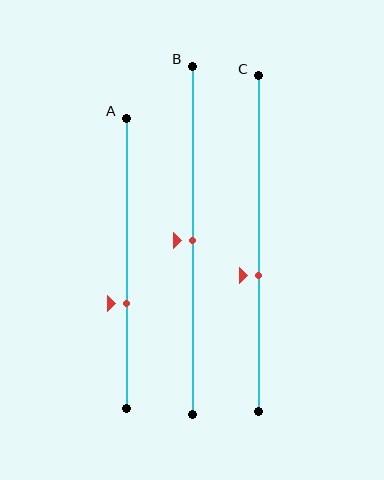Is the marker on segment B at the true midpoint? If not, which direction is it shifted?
Yes, the marker on segment B is at the true midpoint.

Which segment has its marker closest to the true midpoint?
Segment B has its marker closest to the true midpoint.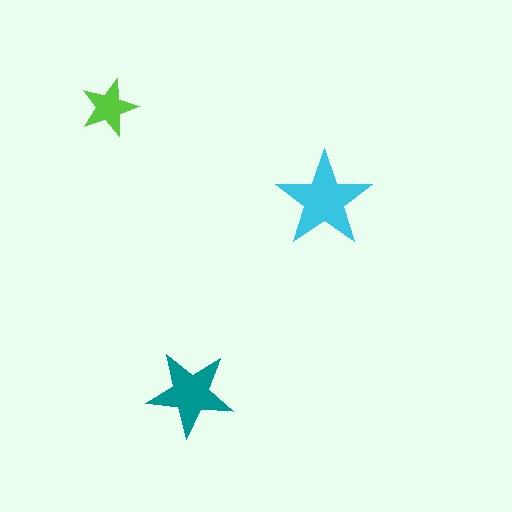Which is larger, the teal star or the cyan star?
The cyan one.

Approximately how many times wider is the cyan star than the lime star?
About 1.5 times wider.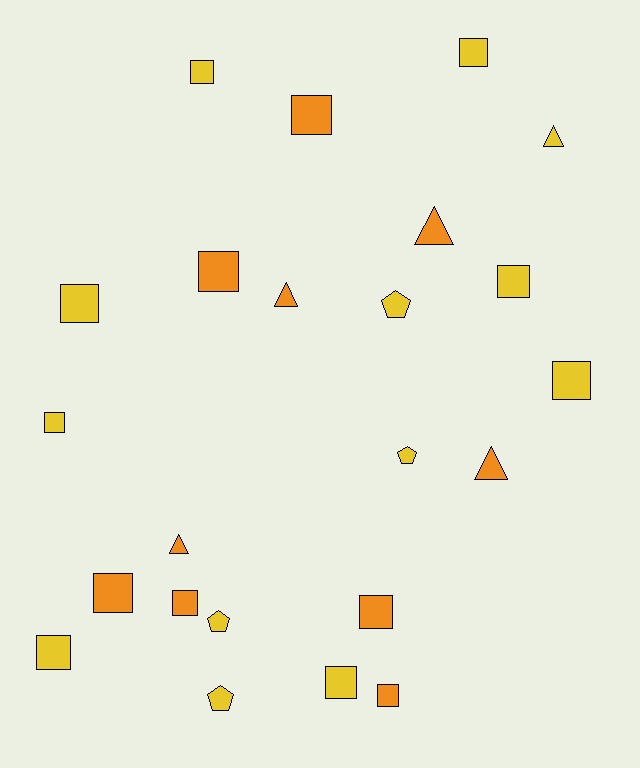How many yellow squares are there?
There are 8 yellow squares.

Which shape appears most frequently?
Square, with 14 objects.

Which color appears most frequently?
Yellow, with 13 objects.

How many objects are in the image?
There are 23 objects.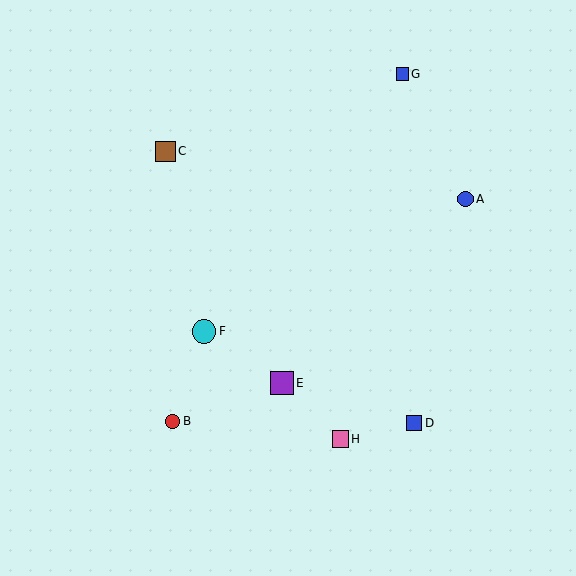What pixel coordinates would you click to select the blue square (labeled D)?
Click at (414, 423) to select the blue square D.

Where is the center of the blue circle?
The center of the blue circle is at (466, 199).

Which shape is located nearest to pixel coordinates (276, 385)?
The purple square (labeled E) at (282, 383) is nearest to that location.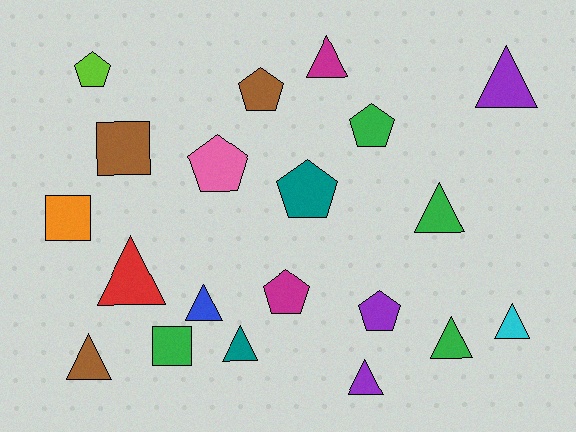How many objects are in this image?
There are 20 objects.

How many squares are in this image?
There are 3 squares.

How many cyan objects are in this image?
There is 1 cyan object.